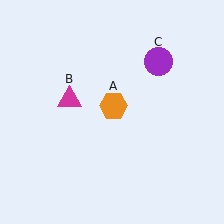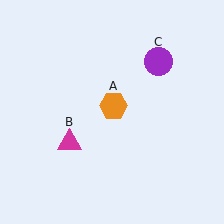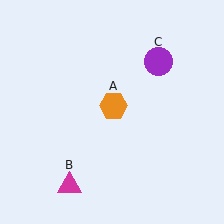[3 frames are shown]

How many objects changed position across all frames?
1 object changed position: magenta triangle (object B).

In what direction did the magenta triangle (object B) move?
The magenta triangle (object B) moved down.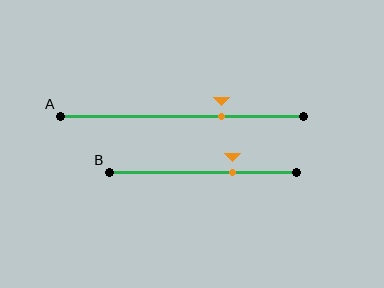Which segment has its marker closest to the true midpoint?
Segment B has its marker closest to the true midpoint.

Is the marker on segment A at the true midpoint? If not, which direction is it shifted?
No, the marker on segment A is shifted to the right by about 16% of the segment length.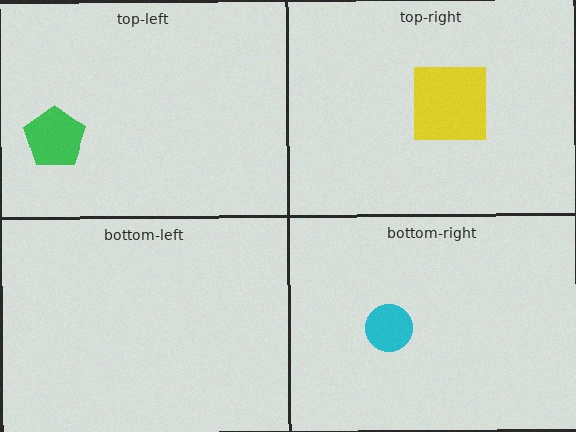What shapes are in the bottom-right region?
The cyan circle.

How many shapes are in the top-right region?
1.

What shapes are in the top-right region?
The yellow square.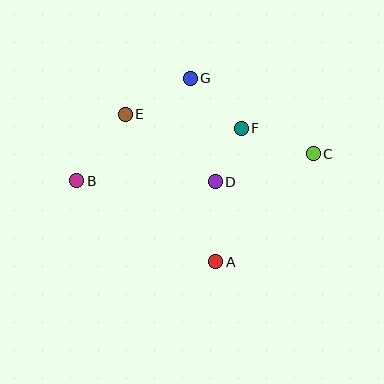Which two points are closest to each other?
Points D and F are closest to each other.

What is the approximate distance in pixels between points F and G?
The distance between F and G is approximately 71 pixels.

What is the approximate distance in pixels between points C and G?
The distance between C and G is approximately 144 pixels.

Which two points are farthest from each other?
Points B and C are farthest from each other.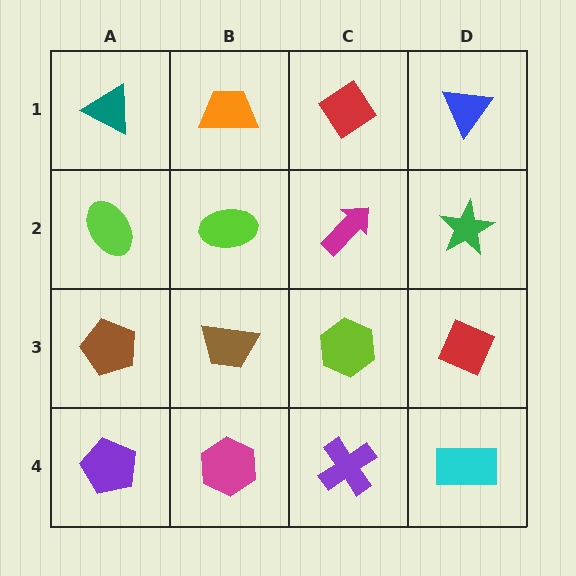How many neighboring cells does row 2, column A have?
3.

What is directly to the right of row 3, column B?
A lime hexagon.